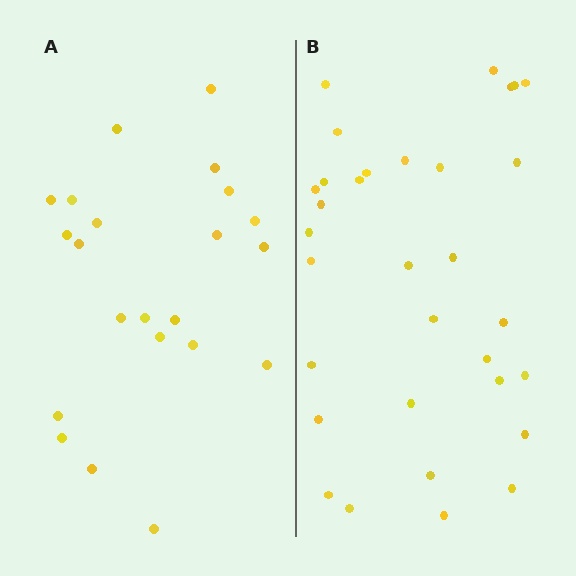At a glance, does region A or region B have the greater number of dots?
Region B (the right region) has more dots.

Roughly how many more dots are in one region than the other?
Region B has roughly 10 or so more dots than region A.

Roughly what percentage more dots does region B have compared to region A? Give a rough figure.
About 45% more.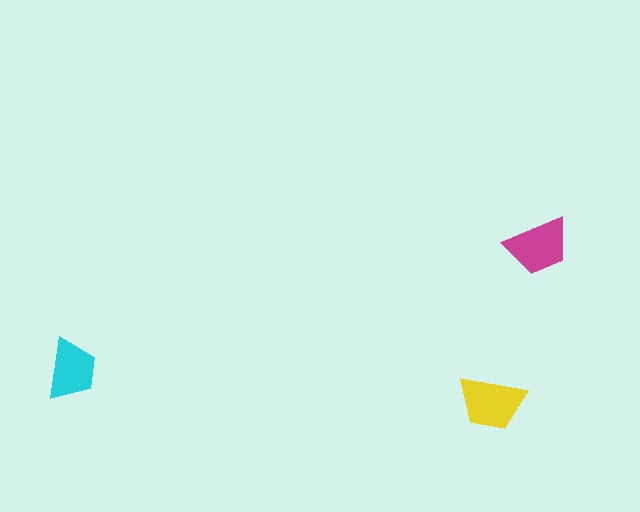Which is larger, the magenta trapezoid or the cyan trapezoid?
The magenta one.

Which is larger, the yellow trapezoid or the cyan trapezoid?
The yellow one.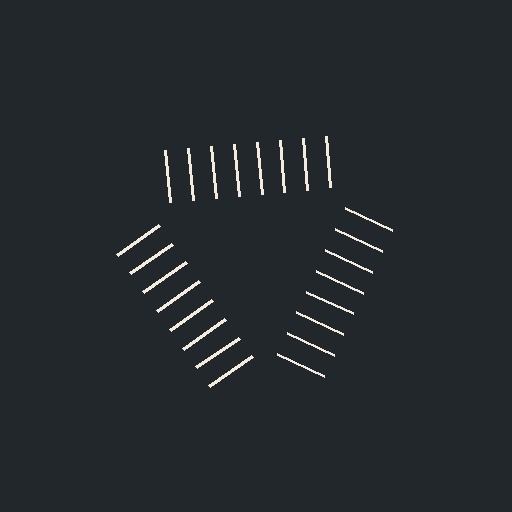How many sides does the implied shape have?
3 sides — the line-ends trace a triangle.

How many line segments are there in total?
24 — 8 along each of the 3 edges.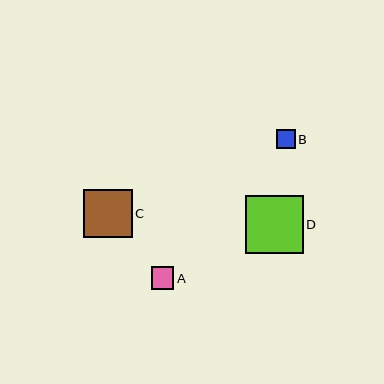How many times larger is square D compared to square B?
Square D is approximately 3.1 times the size of square B.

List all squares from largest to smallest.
From largest to smallest: D, C, A, B.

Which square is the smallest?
Square B is the smallest with a size of approximately 19 pixels.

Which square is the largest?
Square D is the largest with a size of approximately 58 pixels.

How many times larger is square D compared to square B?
Square D is approximately 3.1 times the size of square B.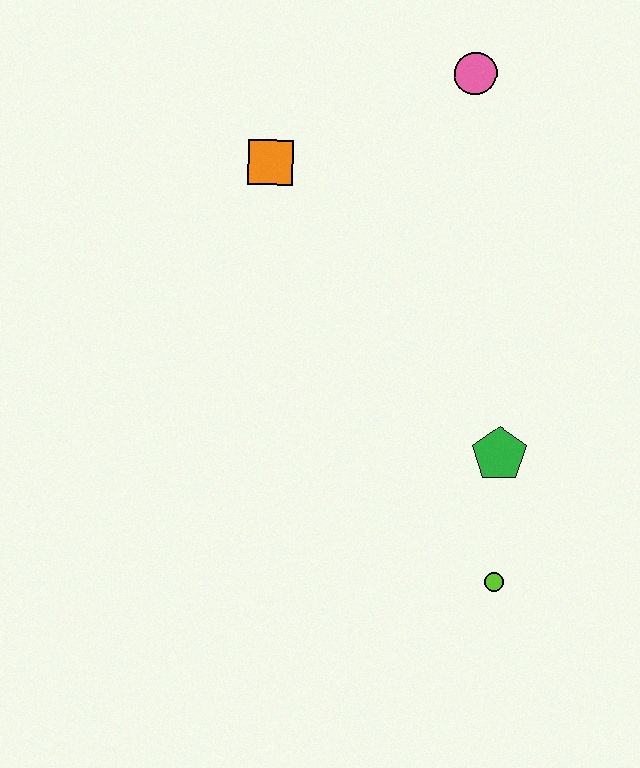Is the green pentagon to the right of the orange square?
Yes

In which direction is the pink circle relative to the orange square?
The pink circle is to the right of the orange square.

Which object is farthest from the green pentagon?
The pink circle is farthest from the green pentagon.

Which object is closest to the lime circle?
The green pentagon is closest to the lime circle.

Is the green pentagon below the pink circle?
Yes